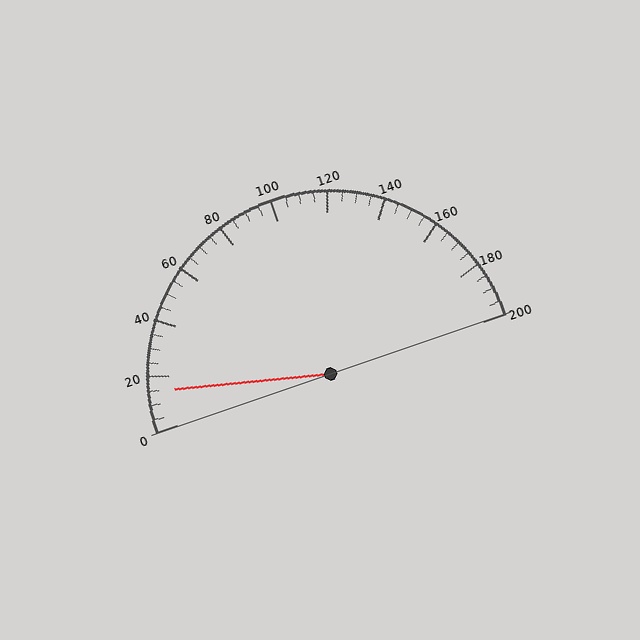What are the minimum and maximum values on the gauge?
The gauge ranges from 0 to 200.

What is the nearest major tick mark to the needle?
The nearest major tick mark is 20.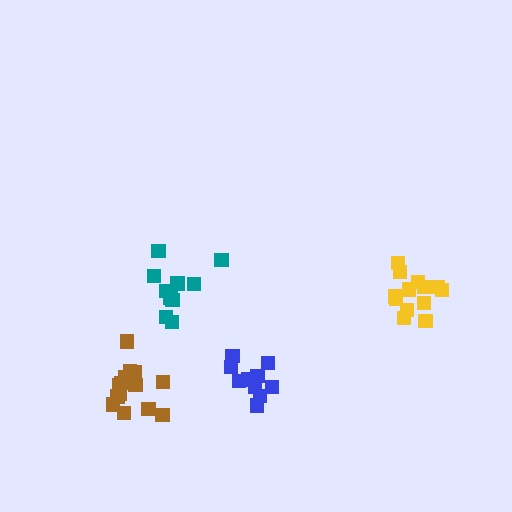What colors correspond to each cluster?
The clusters are colored: brown, teal, yellow, blue.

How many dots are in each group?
Group 1: 15 dots, Group 2: 11 dots, Group 3: 13 dots, Group 4: 10 dots (49 total).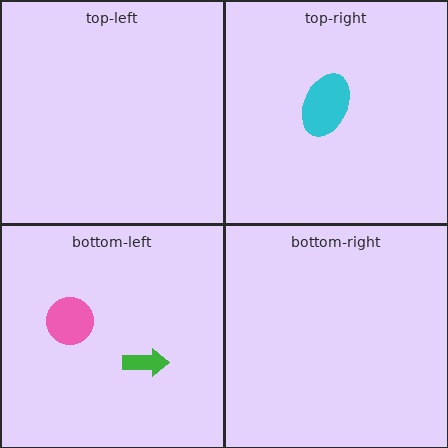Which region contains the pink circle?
The bottom-left region.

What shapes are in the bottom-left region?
The green arrow, the pink circle.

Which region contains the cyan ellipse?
The top-right region.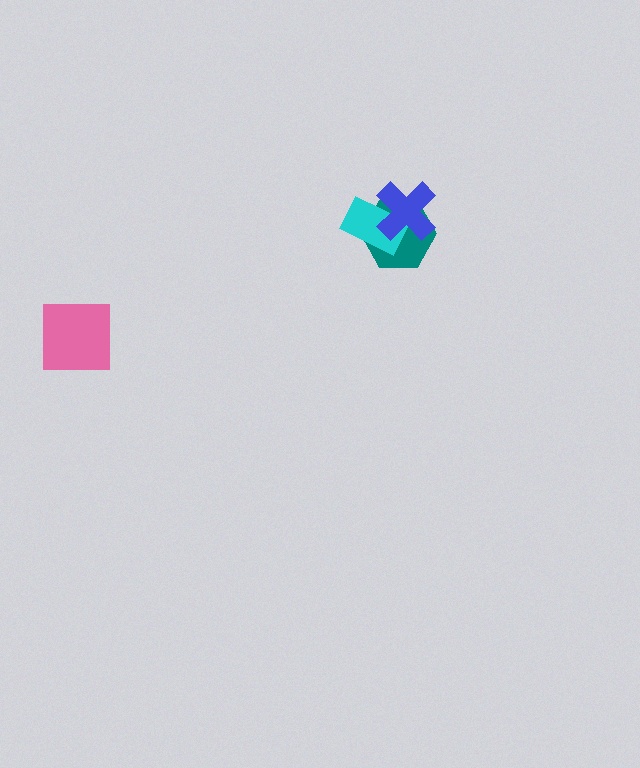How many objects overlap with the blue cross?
2 objects overlap with the blue cross.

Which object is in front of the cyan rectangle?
The blue cross is in front of the cyan rectangle.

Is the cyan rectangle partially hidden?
Yes, it is partially covered by another shape.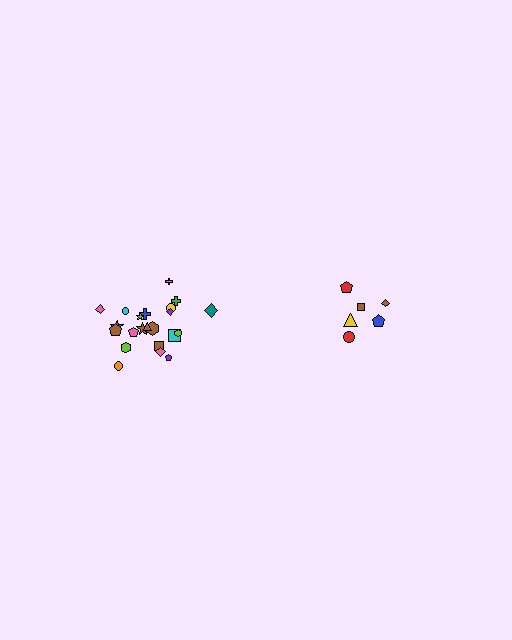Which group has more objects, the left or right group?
The left group.